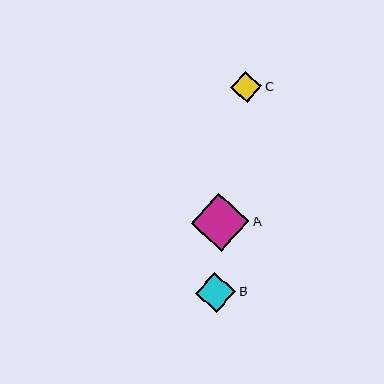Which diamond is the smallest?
Diamond C is the smallest with a size of approximately 31 pixels.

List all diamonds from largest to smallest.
From largest to smallest: A, B, C.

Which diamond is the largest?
Diamond A is the largest with a size of approximately 58 pixels.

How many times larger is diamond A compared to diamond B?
Diamond A is approximately 1.5 times the size of diamond B.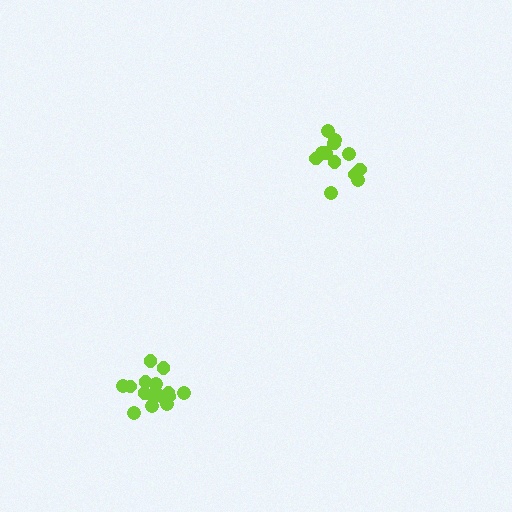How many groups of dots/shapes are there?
There are 2 groups.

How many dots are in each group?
Group 1: 12 dots, Group 2: 17 dots (29 total).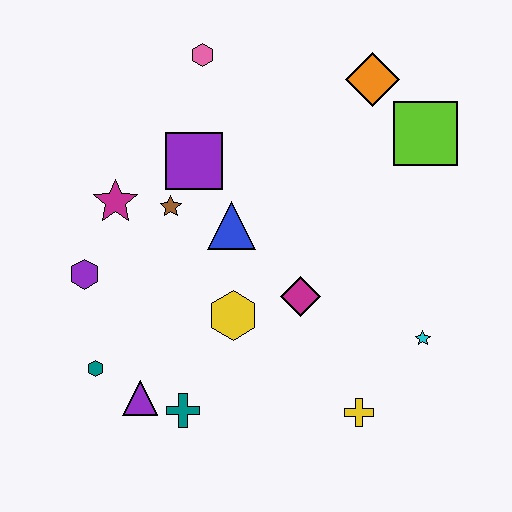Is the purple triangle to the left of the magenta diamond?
Yes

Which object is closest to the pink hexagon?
The purple square is closest to the pink hexagon.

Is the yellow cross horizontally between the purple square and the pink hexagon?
No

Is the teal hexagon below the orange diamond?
Yes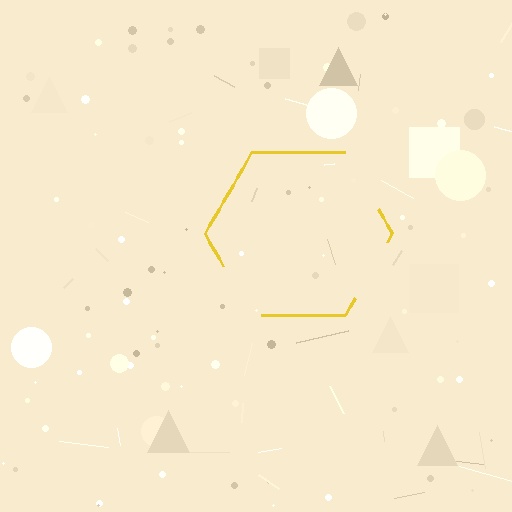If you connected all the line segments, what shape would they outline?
They would outline a hexagon.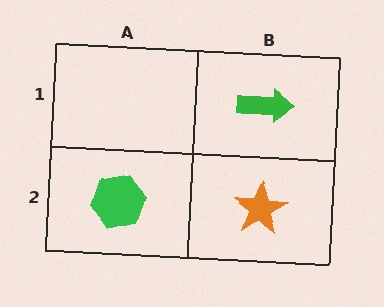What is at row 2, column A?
A green hexagon.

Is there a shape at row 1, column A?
No, that cell is empty.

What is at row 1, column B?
A green arrow.